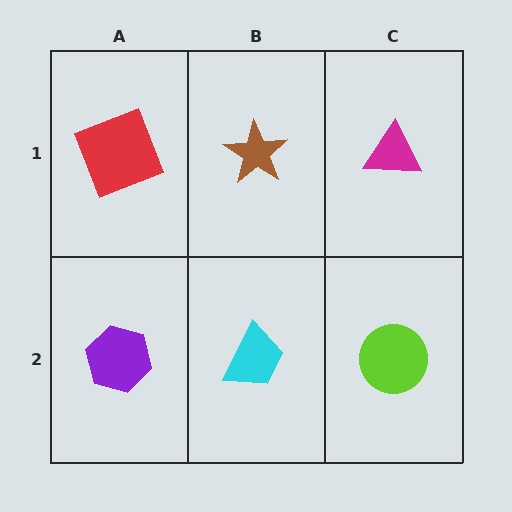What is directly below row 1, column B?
A cyan trapezoid.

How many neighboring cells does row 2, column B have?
3.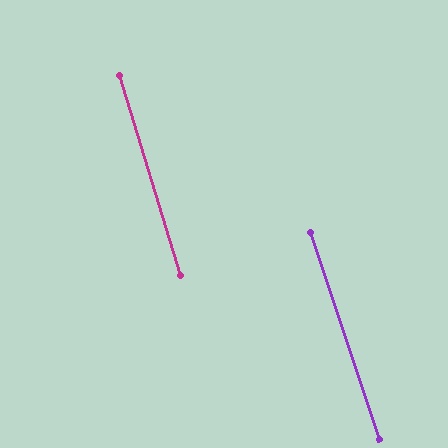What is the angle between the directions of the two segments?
Approximately 1 degree.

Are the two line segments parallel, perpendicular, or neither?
Parallel — their directions differ by only 1.5°.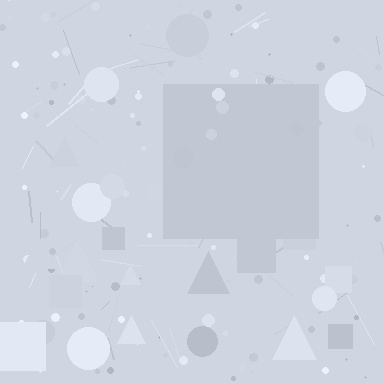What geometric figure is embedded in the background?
A square is embedded in the background.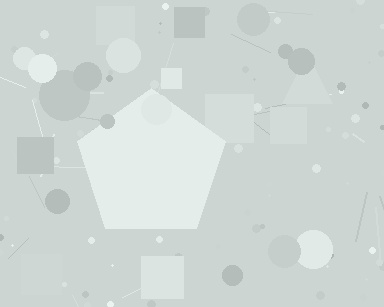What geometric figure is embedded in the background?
A pentagon is embedded in the background.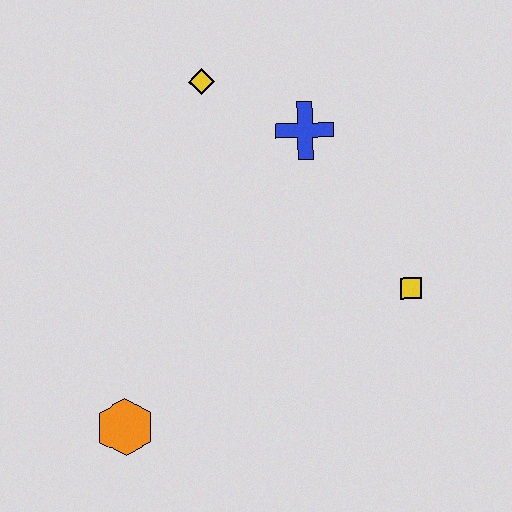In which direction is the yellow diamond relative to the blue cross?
The yellow diamond is to the left of the blue cross.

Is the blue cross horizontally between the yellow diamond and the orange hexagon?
No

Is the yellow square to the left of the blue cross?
No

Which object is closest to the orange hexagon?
The yellow square is closest to the orange hexagon.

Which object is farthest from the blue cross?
The orange hexagon is farthest from the blue cross.